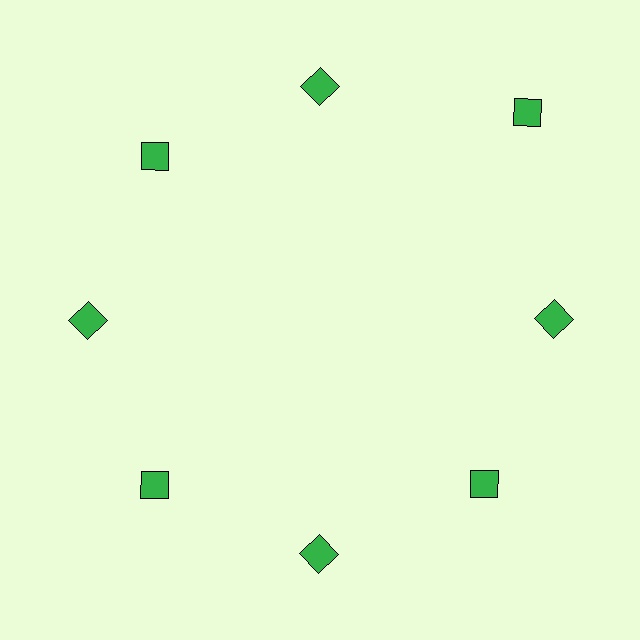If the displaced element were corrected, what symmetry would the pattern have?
It would have 8-fold rotational symmetry — the pattern would map onto itself every 45 degrees.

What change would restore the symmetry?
The symmetry would be restored by moving it inward, back onto the ring so that all 8 diamonds sit at equal angles and equal distance from the center.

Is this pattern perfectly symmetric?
No. The 8 green diamonds are arranged in a ring, but one element near the 2 o'clock position is pushed outward from the center, breaking the 8-fold rotational symmetry.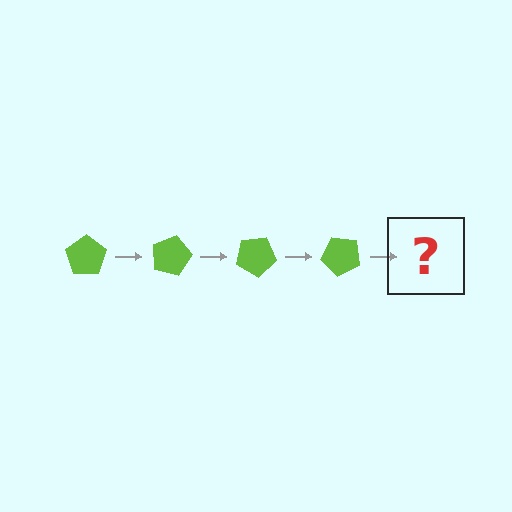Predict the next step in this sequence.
The next step is a lime pentagon rotated 60 degrees.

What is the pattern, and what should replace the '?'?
The pattern is that the pentagon rotates 15 degrees each step. The '?' should be a lime pentagon rotated 60 degrees.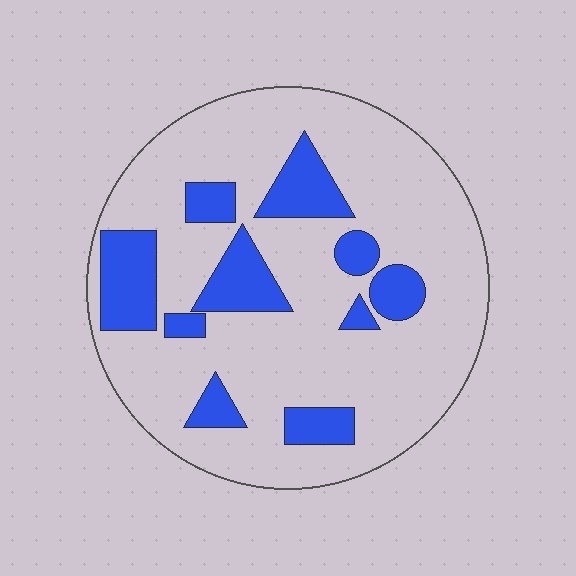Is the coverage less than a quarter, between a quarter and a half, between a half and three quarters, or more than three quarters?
Less than a quarter.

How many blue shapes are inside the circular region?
10.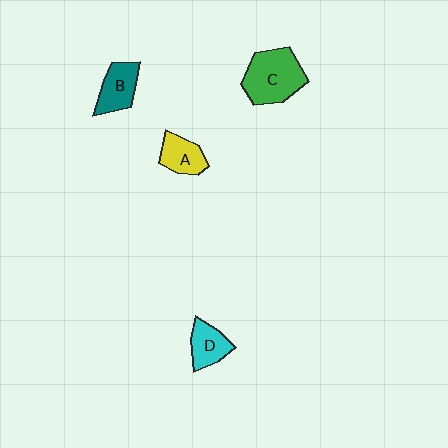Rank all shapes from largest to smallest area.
From largest to smallest: C (green), B (teal), A (yellow), D (cyan).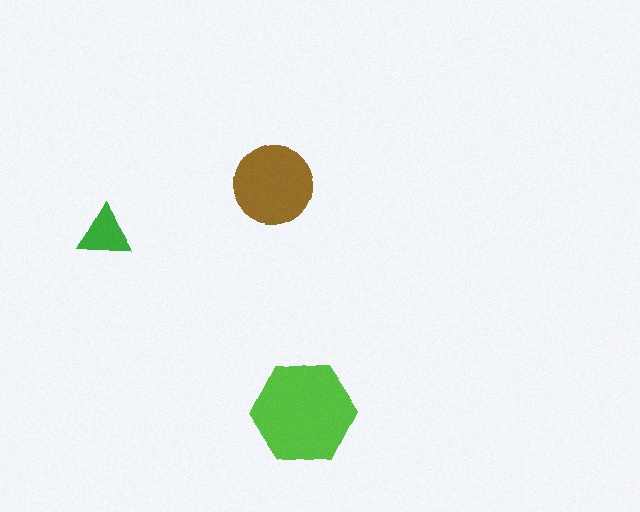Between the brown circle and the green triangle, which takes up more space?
The brown circle.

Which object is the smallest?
The green triangle.